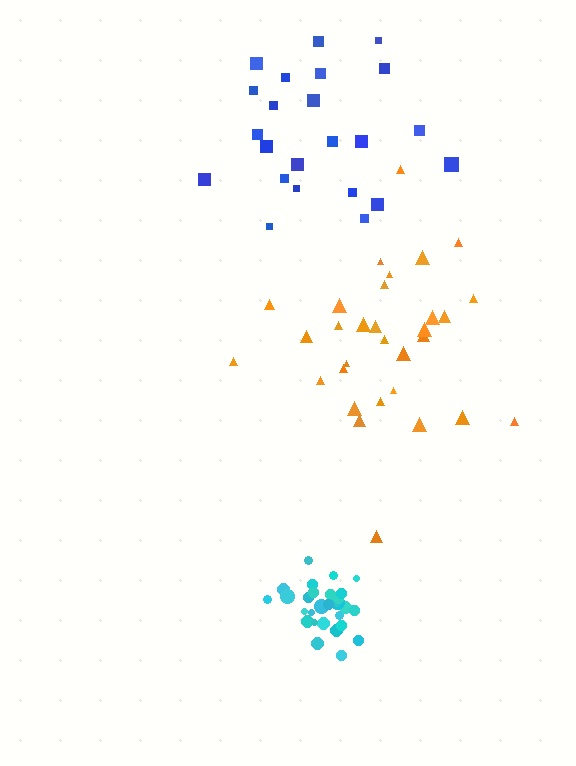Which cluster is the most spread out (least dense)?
Blue.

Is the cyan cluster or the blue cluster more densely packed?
Cyan.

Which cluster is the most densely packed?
Cyan.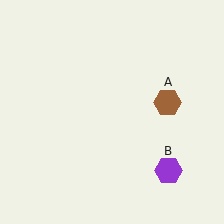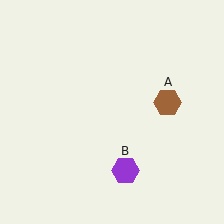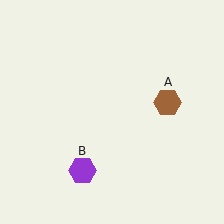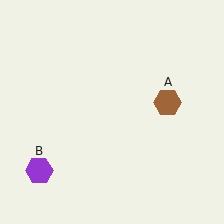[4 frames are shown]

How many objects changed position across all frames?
1 object changed position: purple hexagon (object B).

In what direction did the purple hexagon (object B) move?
The purple hexagon (object B) moved left.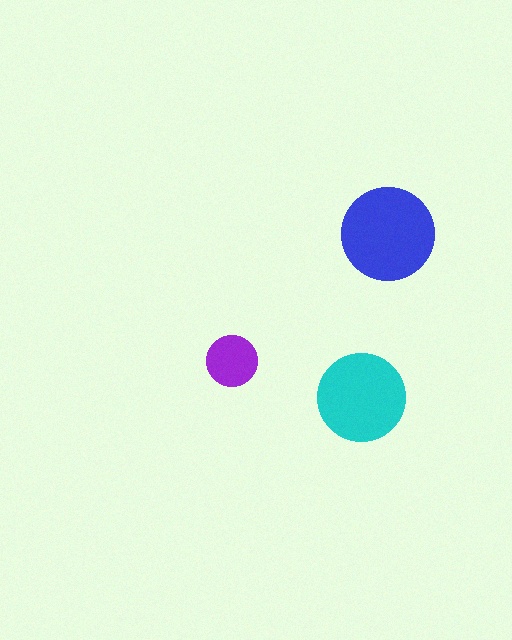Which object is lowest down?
The cyan circle is bottommost.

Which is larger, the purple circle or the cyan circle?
The cyan one.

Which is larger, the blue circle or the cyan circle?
The blue one.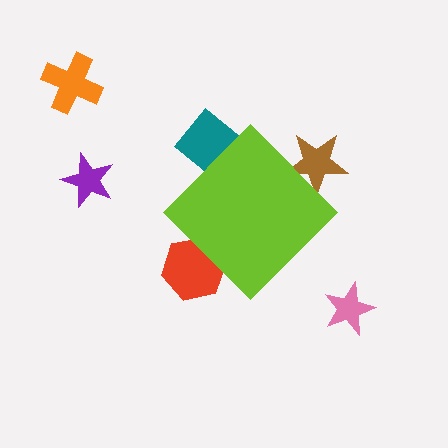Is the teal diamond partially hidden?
Yes, the teal diamond is partially hidden behind the lime diamond.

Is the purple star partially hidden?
No, the purple star is fully visible.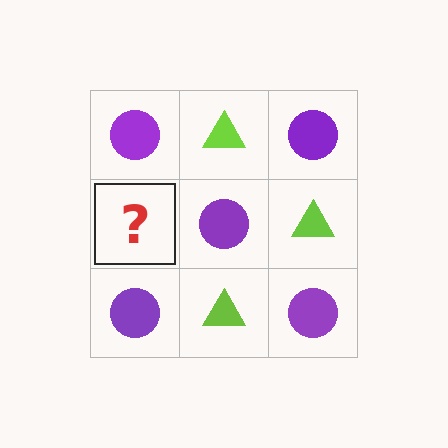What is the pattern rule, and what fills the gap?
The rule is that it alternates purple circle and lime triangle in a checkerboard pattern. The gap should be filled with a lime triangle.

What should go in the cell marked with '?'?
The missing cell should contain a lime triangle.